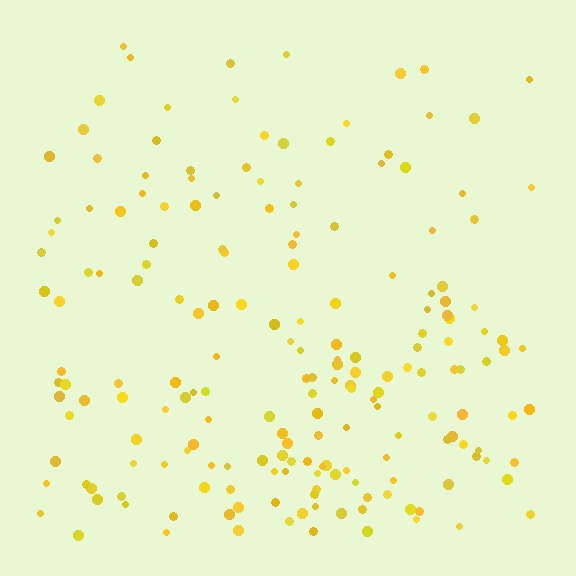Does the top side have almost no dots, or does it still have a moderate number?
Still a moderate number, just noticeably fewer than the bottom.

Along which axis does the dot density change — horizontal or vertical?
Vertical.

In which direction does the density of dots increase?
From top to bottom, with the bottom side densest.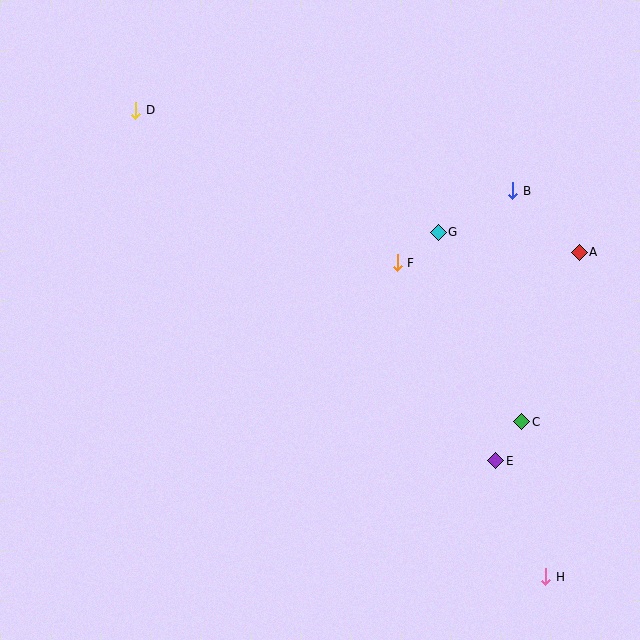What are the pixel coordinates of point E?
Point E is at (496, 461).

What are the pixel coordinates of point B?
Point B is at (513, 191).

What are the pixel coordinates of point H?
Point H is at (546, 577).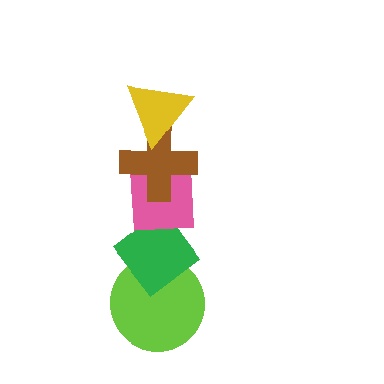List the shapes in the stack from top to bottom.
From top to bottom: the yellow triangle, the brown cross, the pink square, the green diamond, the lime circle.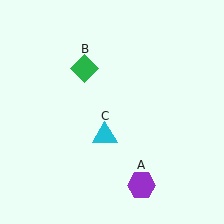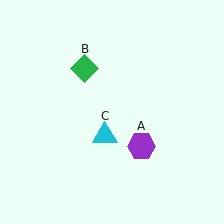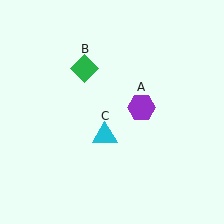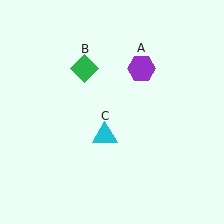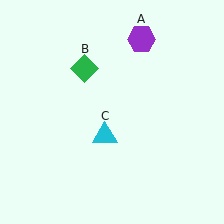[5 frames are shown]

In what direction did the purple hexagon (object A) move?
The purple hexagon (object A) moved up.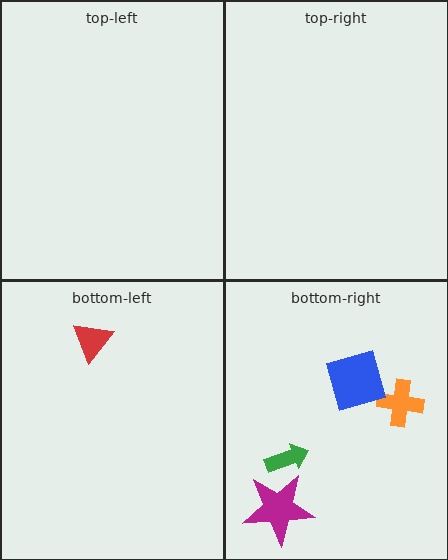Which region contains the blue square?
The bottom-right region.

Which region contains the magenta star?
The bottom-right region.